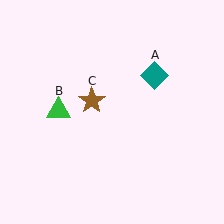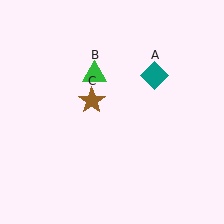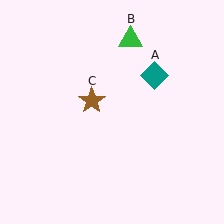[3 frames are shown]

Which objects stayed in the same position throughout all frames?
Teal diamond (object A) and brown star (object C) remained stationary.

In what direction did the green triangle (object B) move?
The green triangle (object B) moved up and to the right.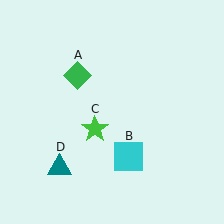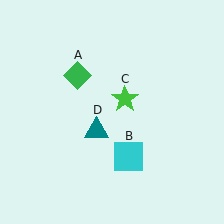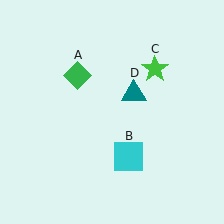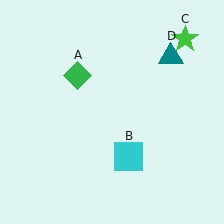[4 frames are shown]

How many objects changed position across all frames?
2 objects changed position: green star (object C), teal triangle (object D).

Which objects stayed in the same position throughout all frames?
Green diamond (object A) and cyan square (object B) remained stationary.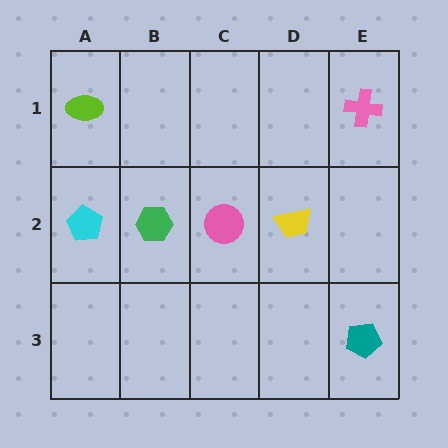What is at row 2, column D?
A yellow trapezoid.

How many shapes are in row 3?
1 shape.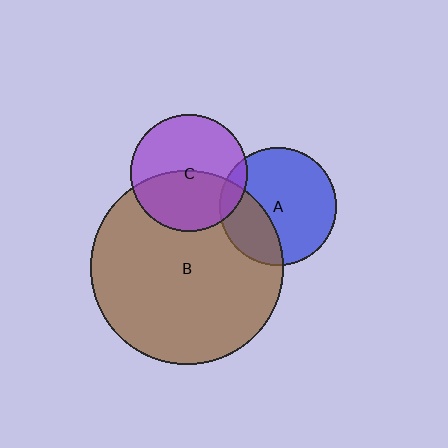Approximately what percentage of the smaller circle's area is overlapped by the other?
Approximately 30%.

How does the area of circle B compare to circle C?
Approximately 2.7 times.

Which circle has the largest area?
Circle B (brown).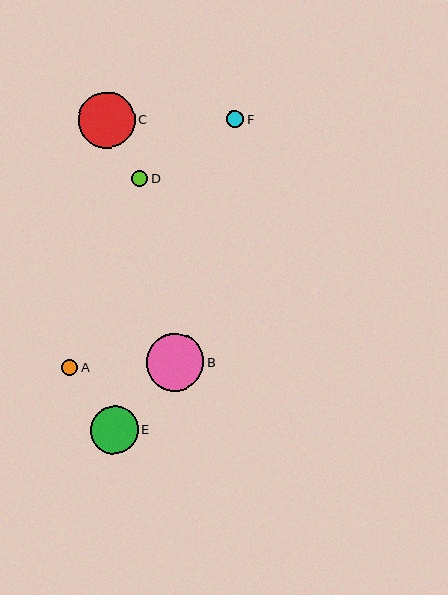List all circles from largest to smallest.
From largest to smallest: B, C, E, F, D, A.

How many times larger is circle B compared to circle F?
Circle B is approximately 3.4 times the size of circle F.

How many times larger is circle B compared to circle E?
Circle B is approximately 1.2 times the size of circle E.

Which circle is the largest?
Circle B is the largest with a size of approximately 57 pixels.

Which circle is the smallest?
Circle A is the smallest with a size of approximately 16 pixels.